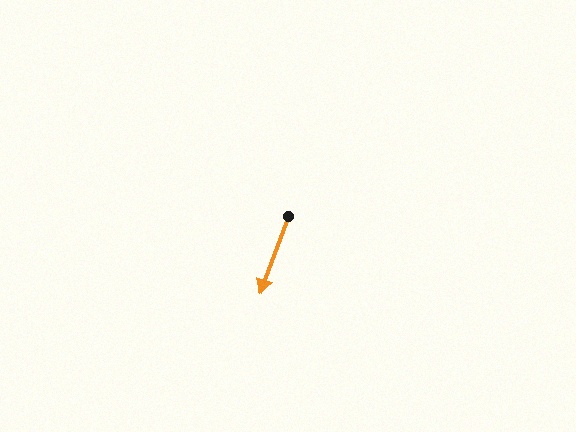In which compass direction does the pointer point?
South.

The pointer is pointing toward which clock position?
Roughly 7 o'clock.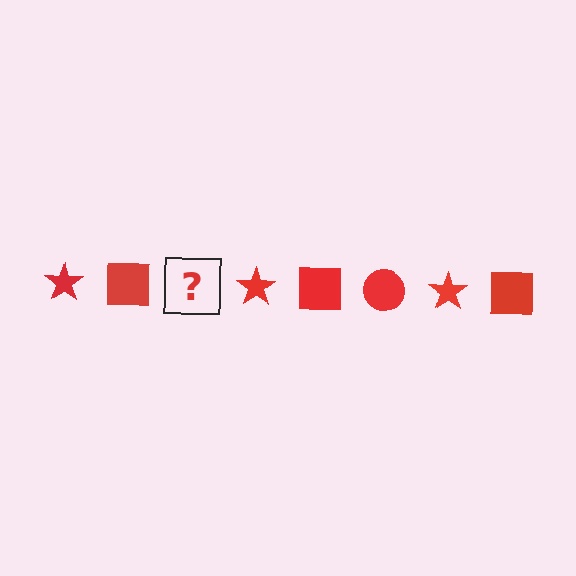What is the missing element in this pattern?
The missing element is a red circle.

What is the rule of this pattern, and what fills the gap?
The rule is that the pattern cycles through star, square, circle shapes in red. The gap should be filled with a red circle.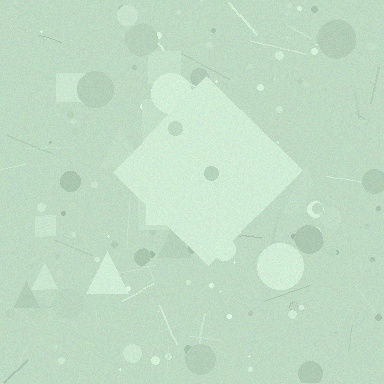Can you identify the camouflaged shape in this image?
The camouflaged shape is a diamond.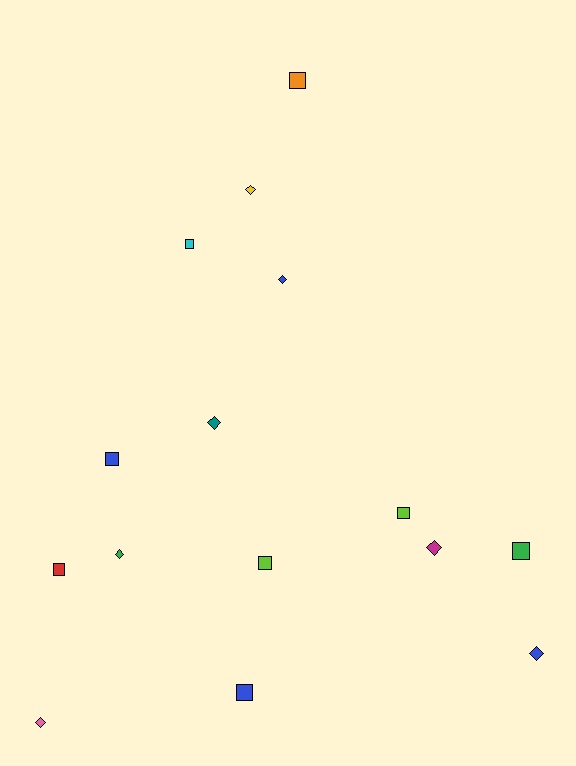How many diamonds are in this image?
There are 7 diamonds.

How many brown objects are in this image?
There are no brown objects.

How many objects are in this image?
There are 15 objects.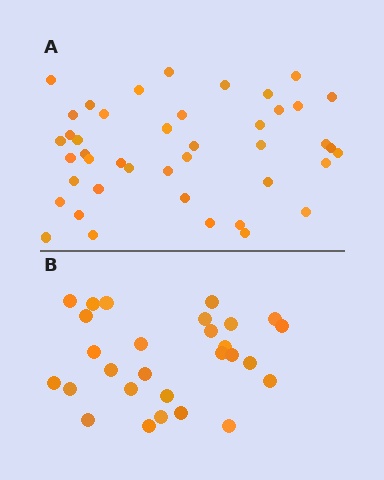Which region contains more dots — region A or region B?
Region A (the top region) has more dots.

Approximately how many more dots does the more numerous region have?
Region A has approximately 15 more dots than region B.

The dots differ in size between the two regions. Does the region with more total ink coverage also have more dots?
No. Region B has more total ink coverage because its dots are larger, but region A actually contains more individual dots. Total area can be misleading — the number of items is what matters here.